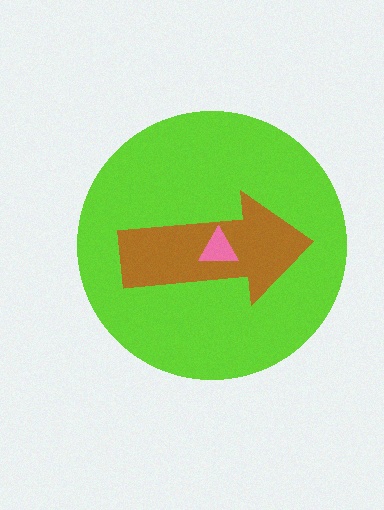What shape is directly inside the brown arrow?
The pink triangle.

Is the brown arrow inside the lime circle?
Yes.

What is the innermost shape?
The pink triangle.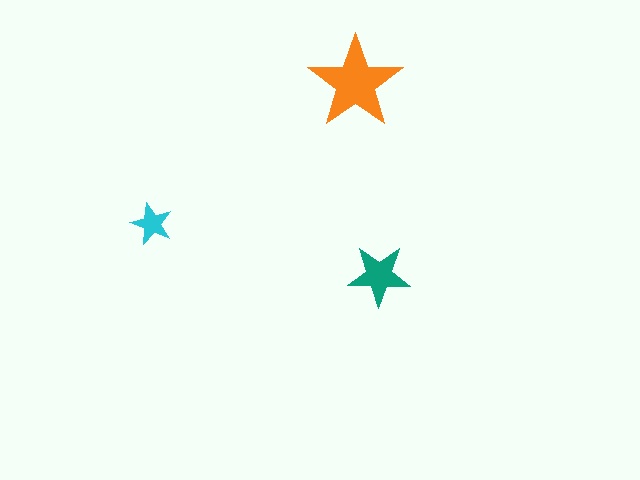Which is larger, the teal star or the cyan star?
The teal one.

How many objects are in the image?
There are 3 objects in the image.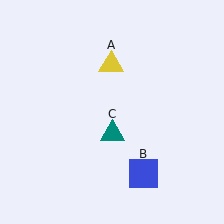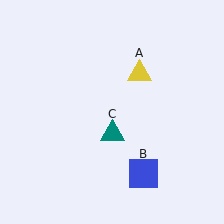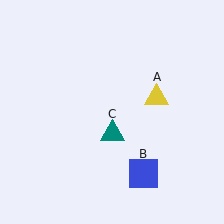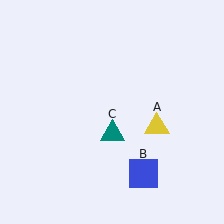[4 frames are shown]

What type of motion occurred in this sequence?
The yellow triangle (object A) rotated clockwise around the center of the scene.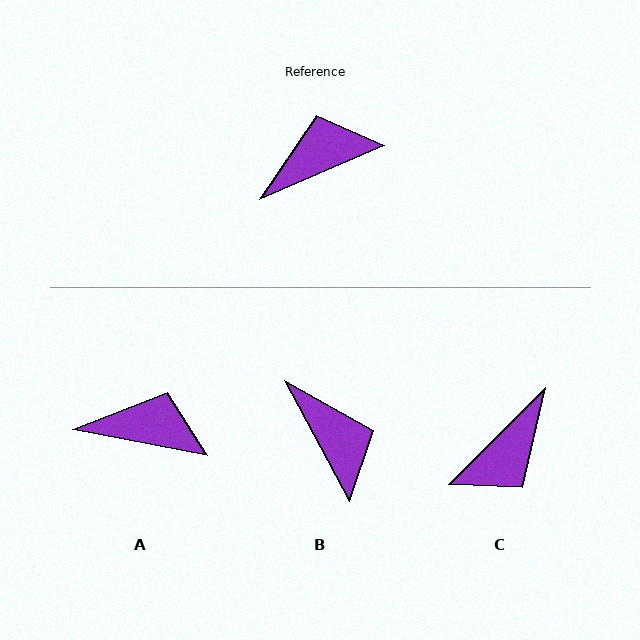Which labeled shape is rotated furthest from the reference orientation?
C, about 158 degrees away.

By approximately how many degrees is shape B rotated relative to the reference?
Approximately 85 degrees clockwise.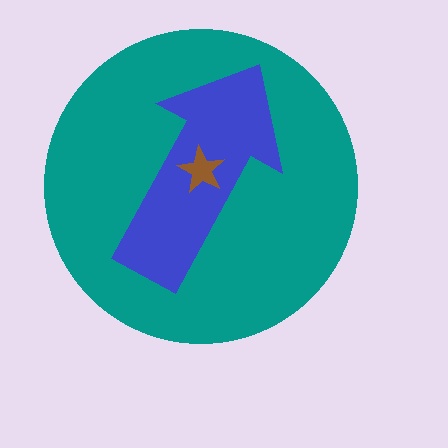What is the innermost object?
The brown star.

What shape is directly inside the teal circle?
The blue arrow.